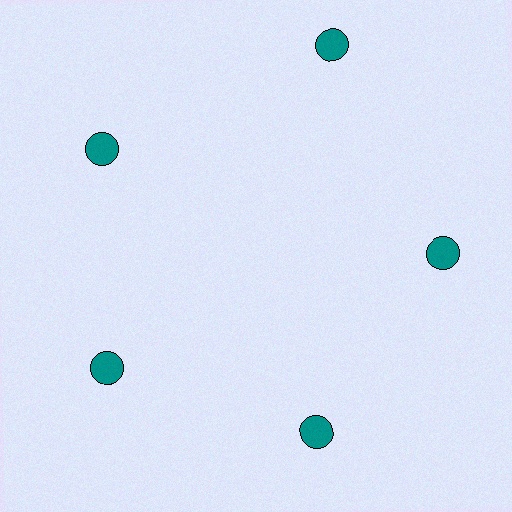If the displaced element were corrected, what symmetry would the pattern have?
It would have 5-fold rotational symmetry — the pattern would map onto itself every 72 degrees.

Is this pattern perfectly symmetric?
No. The 5 teal circles are arranged in a ring, but one element near the 1 o'clock position is pushed outward from the center, breaking the 5-fold rotational symmetry.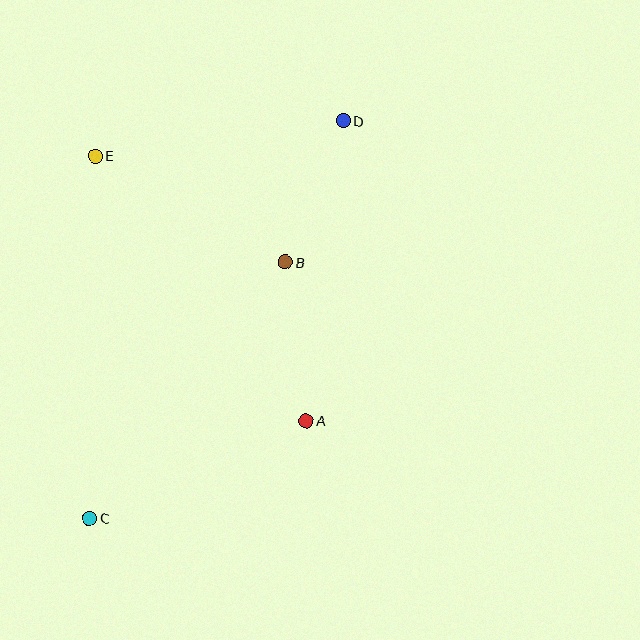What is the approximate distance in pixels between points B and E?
The distance between B and E is approximately 218 pixels.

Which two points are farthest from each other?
Points C and D are farthest from each other.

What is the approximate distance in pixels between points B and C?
The distance between B and C is approximately 322 pixels.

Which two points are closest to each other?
Points B and D are closest to each other.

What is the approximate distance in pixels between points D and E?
The distance between D and E is approximately 250 pixels.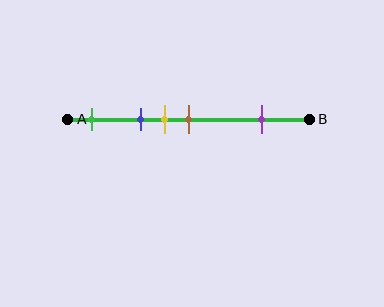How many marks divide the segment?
There are 5 marks dividing the segment.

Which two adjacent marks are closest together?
The yellow and brown marks are the closest adjacent pair.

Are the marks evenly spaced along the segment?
No, the marks are not evenly spaced.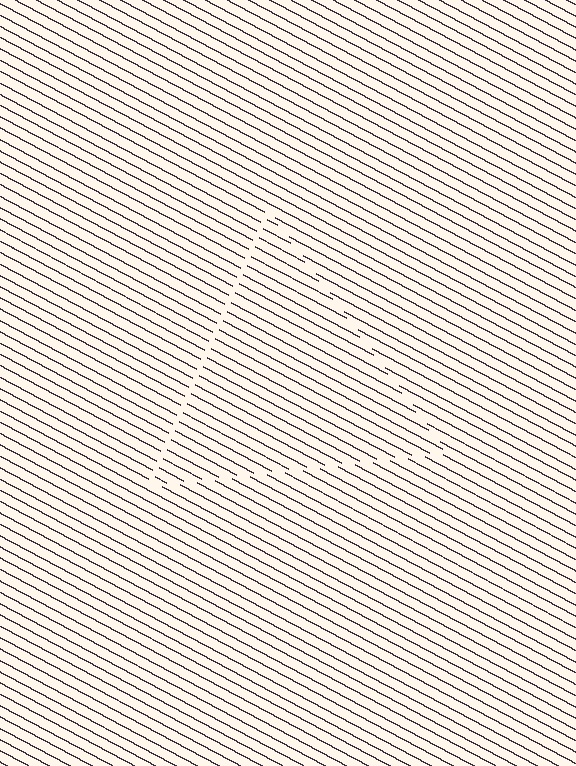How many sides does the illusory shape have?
3 sides — the line-ends trace a triangle.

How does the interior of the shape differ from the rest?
The interior of the shape contains the same grating, shifted by half a period — the contour is defined by the phase discontinuity where line-ends from the inner and outer gratings abut.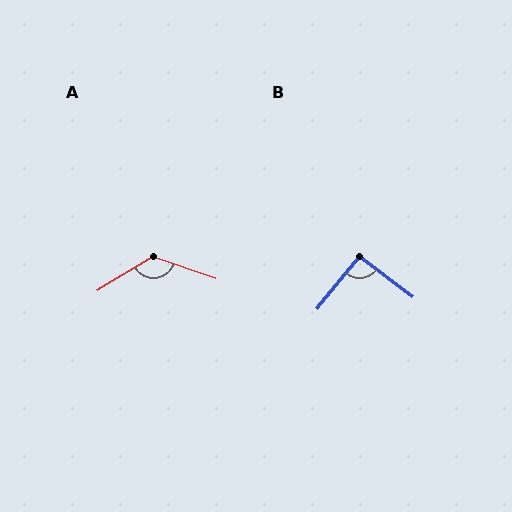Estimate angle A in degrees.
Approximately 129 degrees.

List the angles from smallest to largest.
B (91°), A (129°).